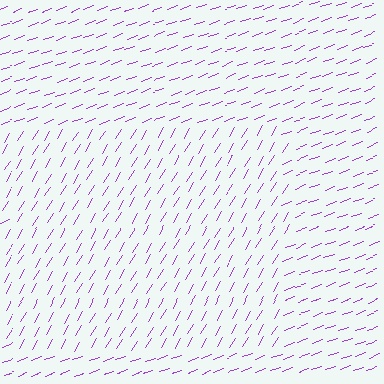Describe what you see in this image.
The image is filled with small purple line segments. A rectangle region in the image has lines oriented differently from the surrounding lines, creating a visible texture boundary.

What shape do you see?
I see a rectangle.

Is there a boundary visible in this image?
Yes, there is a texture boundary formed by a change in line orientation.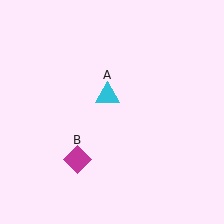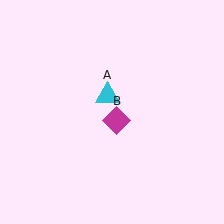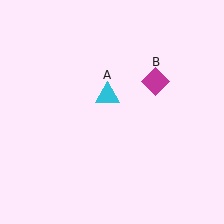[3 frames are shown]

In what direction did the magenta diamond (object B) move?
The magenta diamond (object B) moved up and to the right.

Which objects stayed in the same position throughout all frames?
Cyan triangle (object A) remained stationary.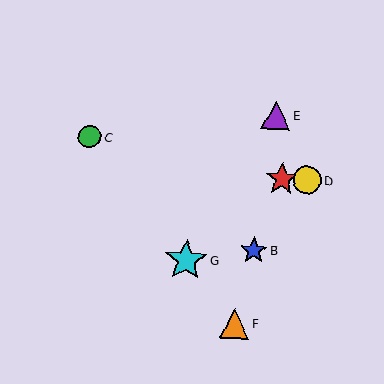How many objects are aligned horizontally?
2 objects (A, D) are aligned horizontally.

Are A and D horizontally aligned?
Yes, both are at y≈179.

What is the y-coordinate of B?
Object B is at y≈250.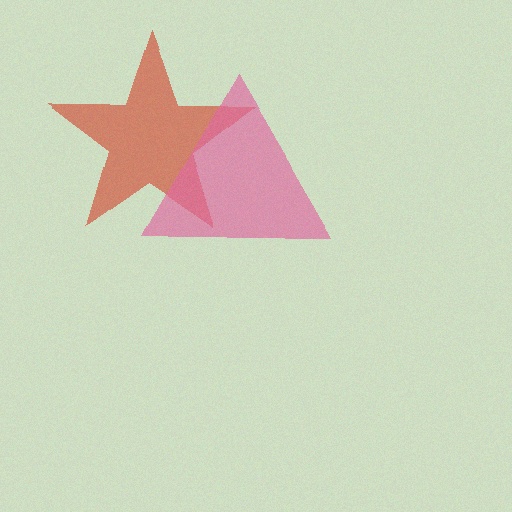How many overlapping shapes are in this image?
There are 2 overlapping shapes in the image.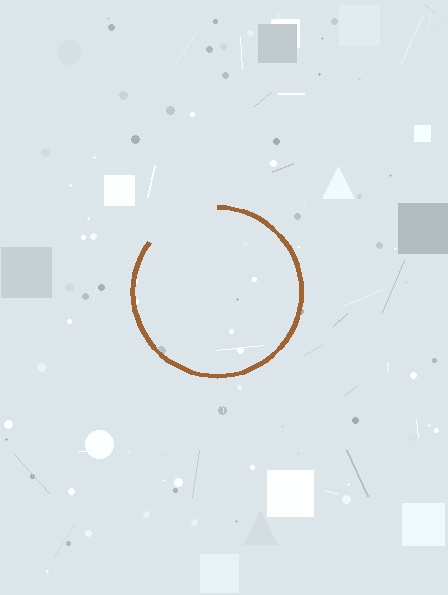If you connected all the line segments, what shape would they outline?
They would outline a circle.